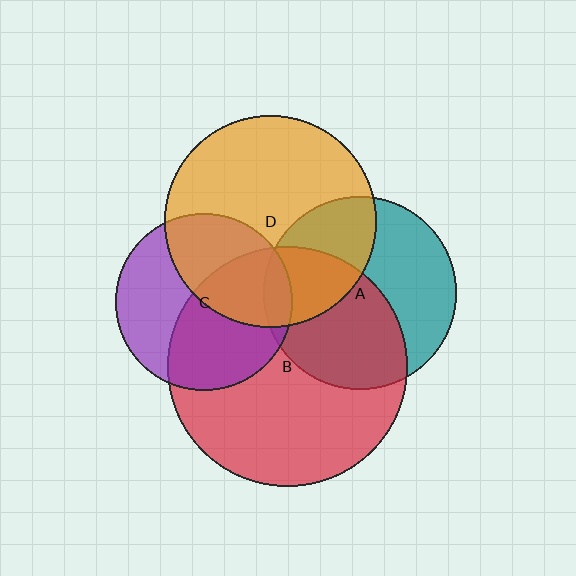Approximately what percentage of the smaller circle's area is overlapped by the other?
Approximately 50%.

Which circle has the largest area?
Circle B (red).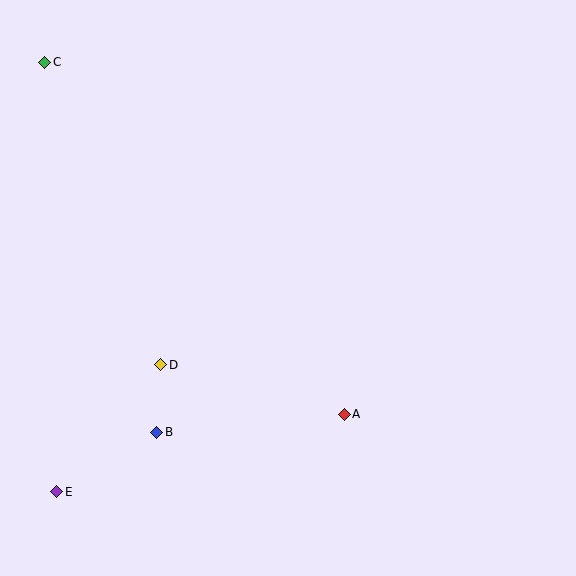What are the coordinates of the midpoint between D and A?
The midpoint between D and A is at (253, 389).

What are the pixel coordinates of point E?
Point E is at (57, 492).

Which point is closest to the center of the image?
Point A at (344, 414) is closest to the center.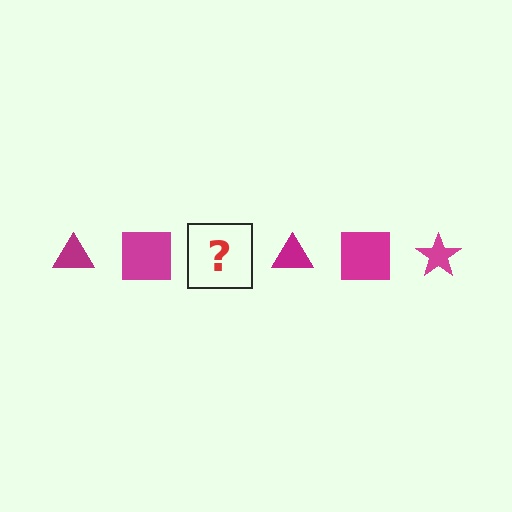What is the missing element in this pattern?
The missing element is a magenta star.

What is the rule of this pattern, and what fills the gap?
The rule is that the pattern cycles through triangle, square, star shapes in magenta. The gap should be filled with a magenta star.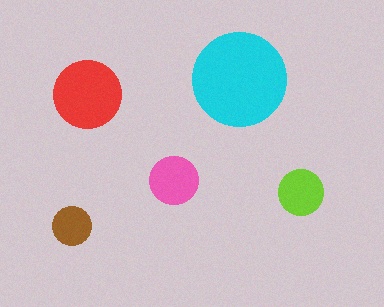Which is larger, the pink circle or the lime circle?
The pink one.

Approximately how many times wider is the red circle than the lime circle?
About 1.5 times wider.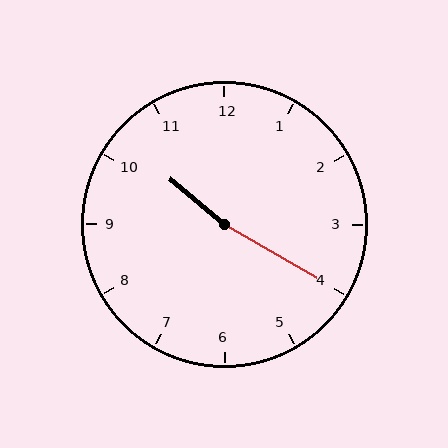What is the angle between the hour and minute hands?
Approximately 170 degrees.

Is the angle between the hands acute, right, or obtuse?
It is obtuse.